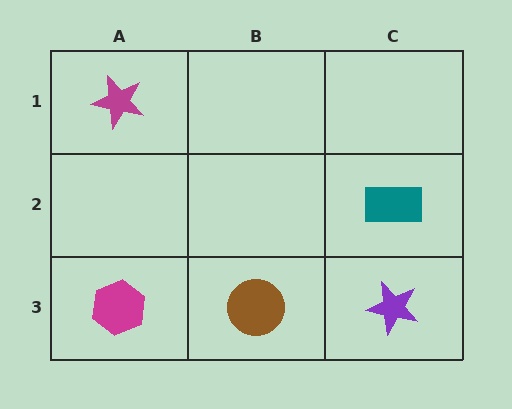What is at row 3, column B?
A brown circle.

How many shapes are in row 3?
3 shapes.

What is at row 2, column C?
A teal rectangle.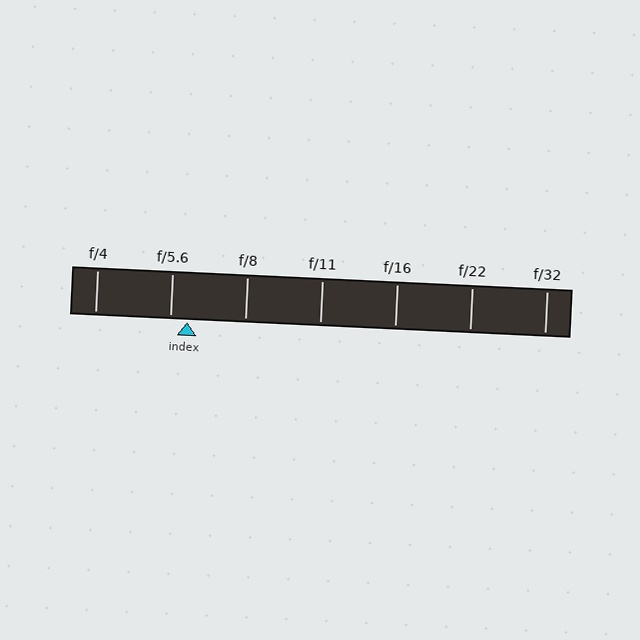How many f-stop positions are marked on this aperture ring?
There are 7 f-stop positions marked.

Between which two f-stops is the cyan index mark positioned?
The index mark is between f/5.6 and f/8.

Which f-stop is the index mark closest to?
The index mark is closest to f/5.6.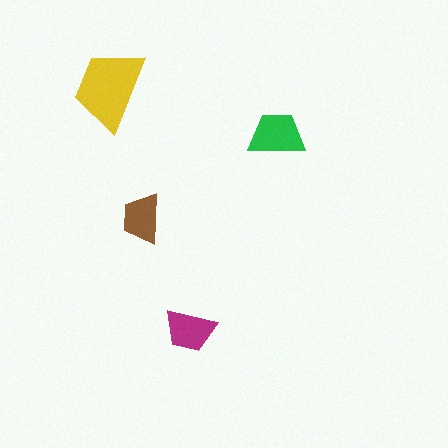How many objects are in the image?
There are 4 objects in the image.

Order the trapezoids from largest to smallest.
the yellow one, the green one, the magenta one, the brown one.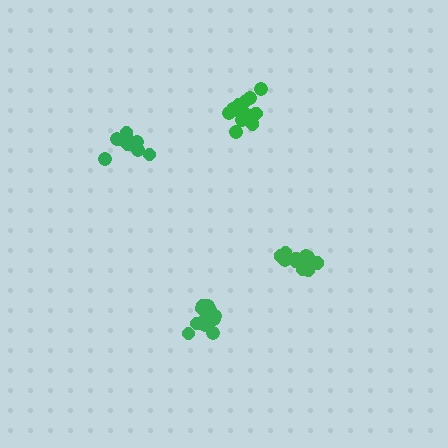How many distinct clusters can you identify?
There are 4 distinct clusters.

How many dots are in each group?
Group 1: 13 dots, Group 2: 15 dots, Group 3: 12 dots, Group 4: 9 dots (49 total).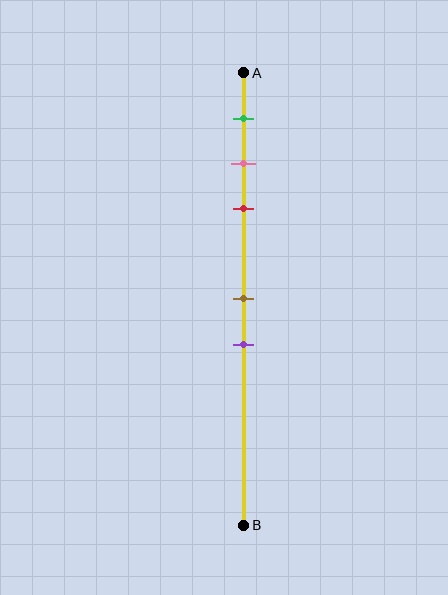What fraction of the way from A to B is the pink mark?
The pink mark is approximately 20% (0.2) of the way from A to B.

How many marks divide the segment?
There are 5 marks dividing the segment.